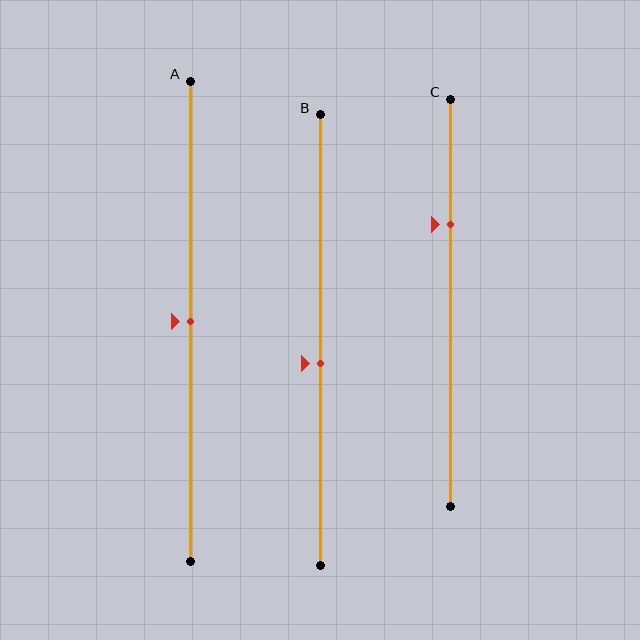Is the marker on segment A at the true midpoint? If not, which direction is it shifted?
Yes, the marker on segment A is at the true midpoint.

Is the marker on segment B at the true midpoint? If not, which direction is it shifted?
No, the marker on segment B is shifted downward by about 5% of the segment length.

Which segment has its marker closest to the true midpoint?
Segment A has its marker closest to the true midpoint.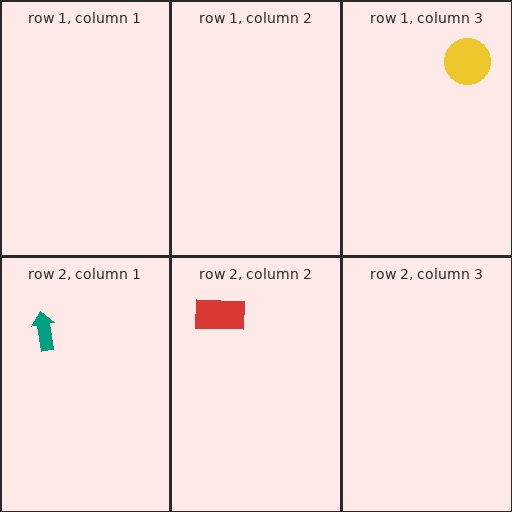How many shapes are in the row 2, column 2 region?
1.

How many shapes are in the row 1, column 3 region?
1.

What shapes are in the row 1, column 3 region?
The yellow circle.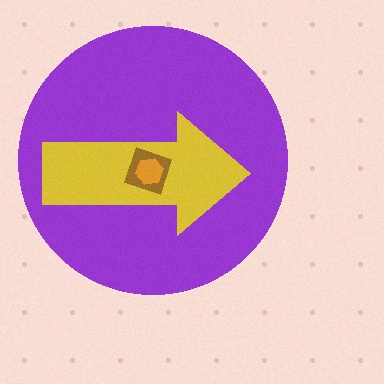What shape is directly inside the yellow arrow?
The brown diamond.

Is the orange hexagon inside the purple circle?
Yes.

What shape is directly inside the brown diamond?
The orange hexagon.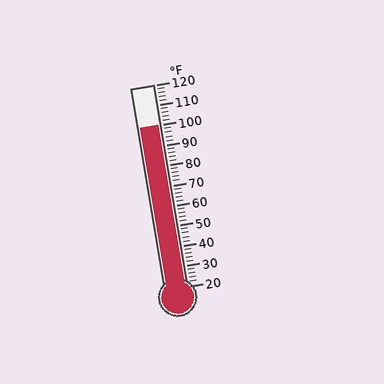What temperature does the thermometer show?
The thermometer shows approximately 100°F.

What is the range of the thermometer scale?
The thermometer scale ranges from 20°F to 120°F.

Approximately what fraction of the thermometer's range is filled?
The thermometer is filled to approximately 80% of its range.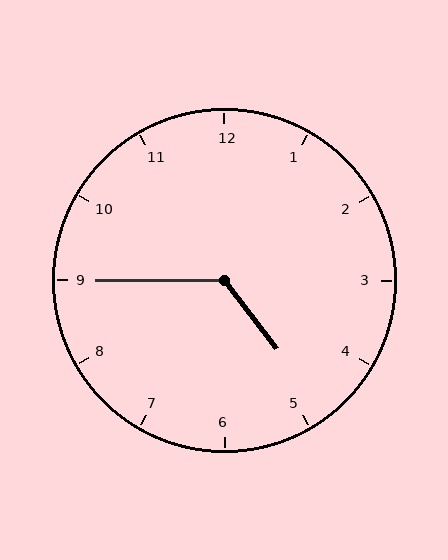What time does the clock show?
4:45.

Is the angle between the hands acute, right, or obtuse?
It is obtuse.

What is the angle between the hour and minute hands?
Approximately 128 degrees.